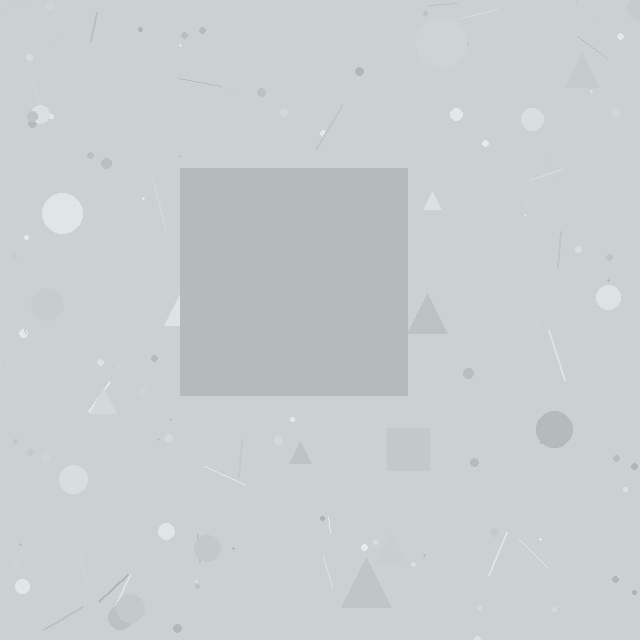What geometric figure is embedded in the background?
A square is embedded in the background.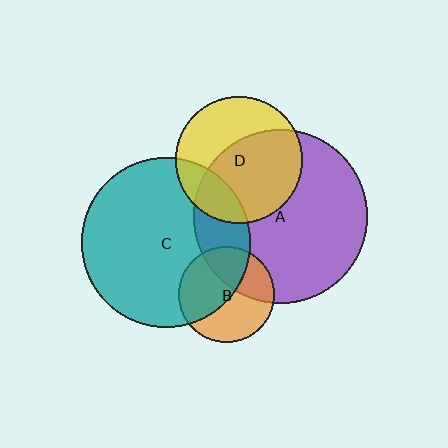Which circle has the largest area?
Circle A (purple).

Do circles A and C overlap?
Yes.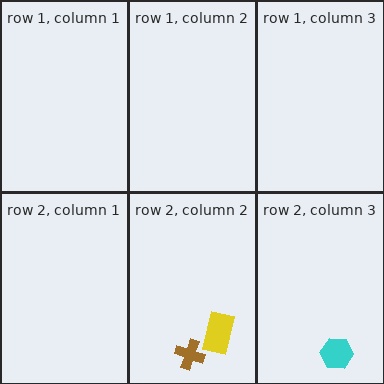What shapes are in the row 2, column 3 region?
The cyan hexagon.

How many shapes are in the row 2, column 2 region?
2.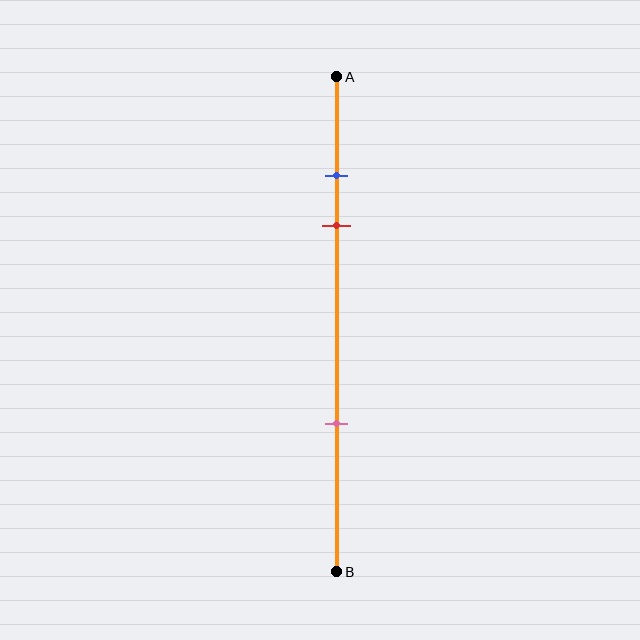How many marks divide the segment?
There are 3 marks dividing the segment.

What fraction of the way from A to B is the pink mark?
The pink mark is approximately 70% (0.7) of the way from A to B.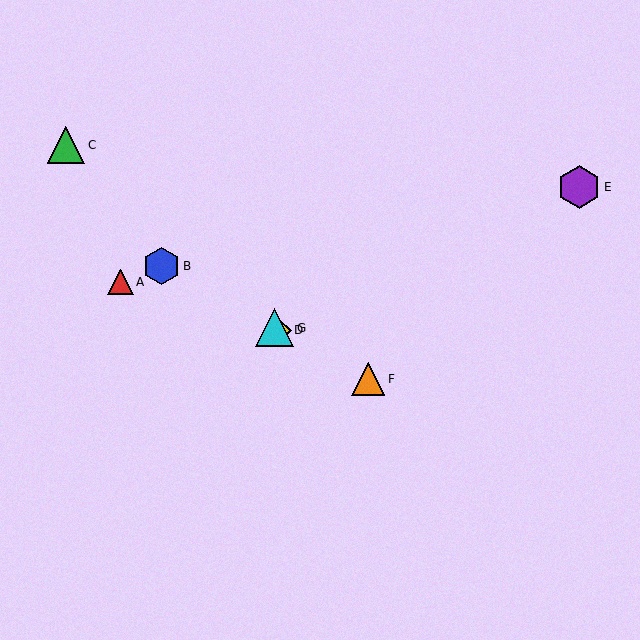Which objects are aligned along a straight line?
Objects B, D, F, G are aligned along a straight line.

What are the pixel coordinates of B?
Object B is at (161, 266).